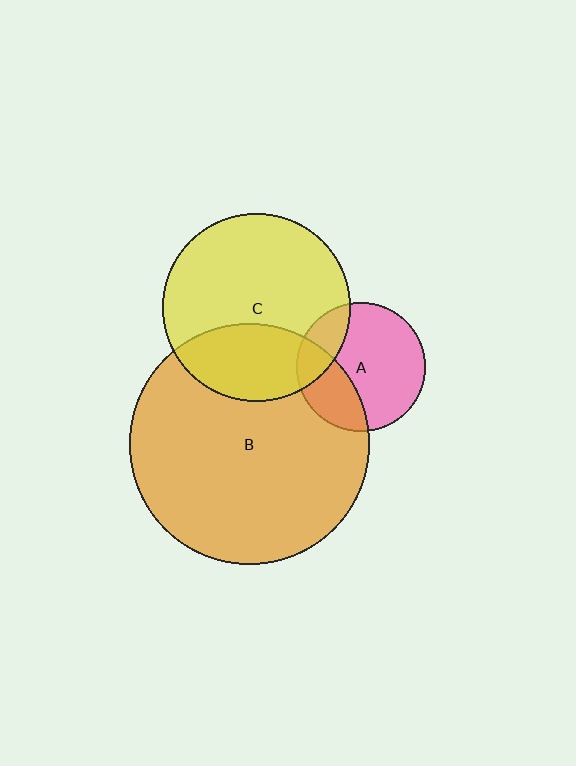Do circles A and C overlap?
Yes.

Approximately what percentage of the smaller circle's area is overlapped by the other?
Approximately 20%.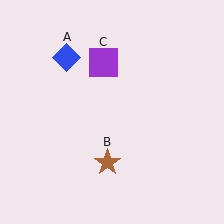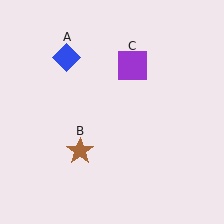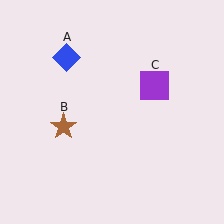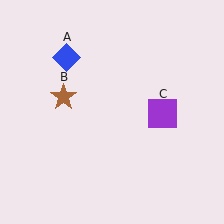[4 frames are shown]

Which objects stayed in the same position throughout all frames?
Blue diamond (object A) remained stationary.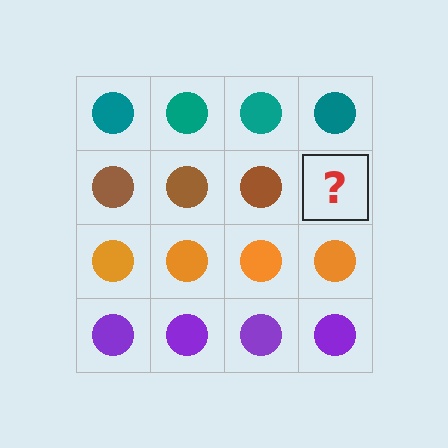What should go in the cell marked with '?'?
The missing cell should contain a brown circle.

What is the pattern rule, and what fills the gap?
The rule is that each row has a consistent color. The gap should be filled with a brown circle.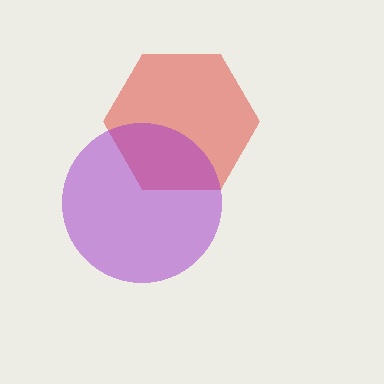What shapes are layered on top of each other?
The layered shapes are: a red hexagon, a purple circle.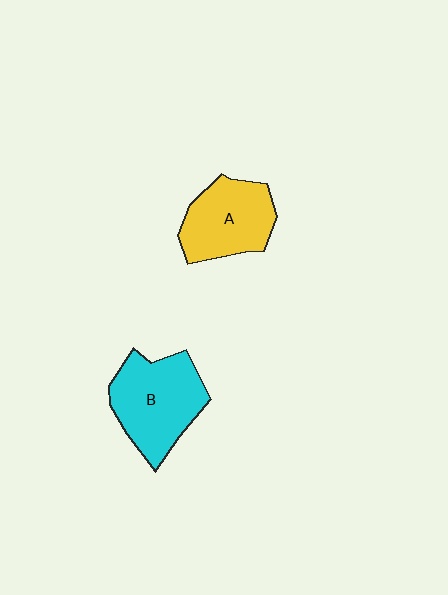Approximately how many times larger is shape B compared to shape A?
Approximately 1.2 times.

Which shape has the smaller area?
Shape A (yellow).